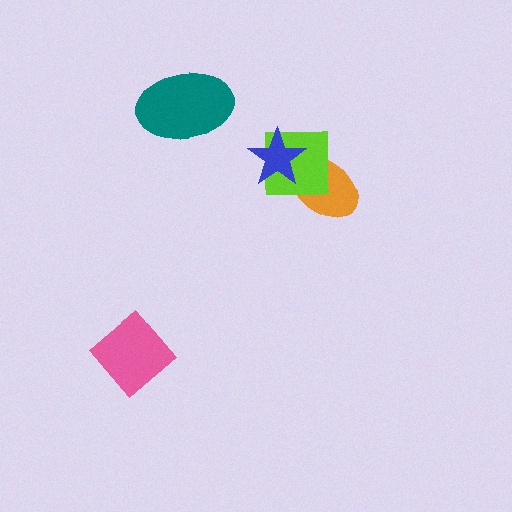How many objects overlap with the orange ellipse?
2 objects overlap with the orange ellipse.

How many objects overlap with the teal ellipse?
0 objects overlap with the teal ellipse.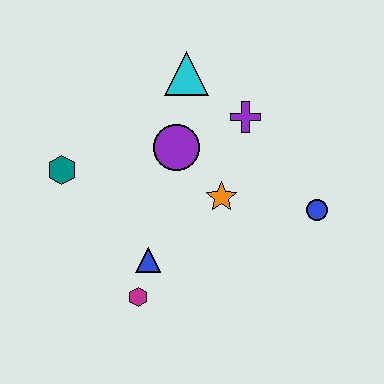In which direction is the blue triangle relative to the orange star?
The blue triangle is to the left of the orange star.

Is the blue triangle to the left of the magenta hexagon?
No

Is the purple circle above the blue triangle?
Yes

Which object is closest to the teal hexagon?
The purple circle is closest to the teal hexagon.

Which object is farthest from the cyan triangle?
The magenta hexagon is farthest from the cyan triangle.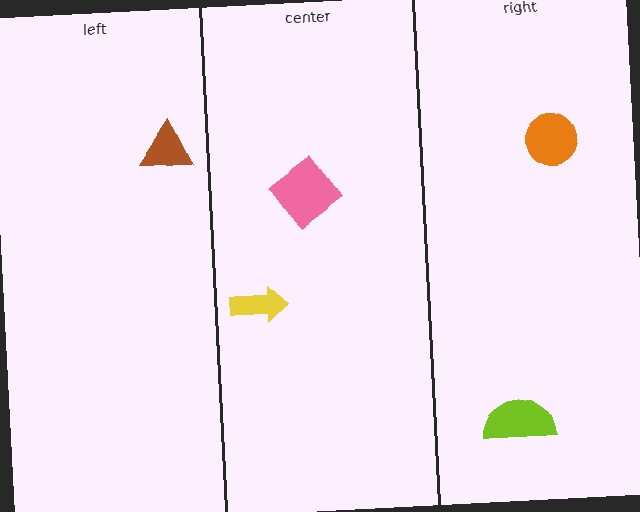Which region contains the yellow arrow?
The center region.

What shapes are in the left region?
The brown triangle.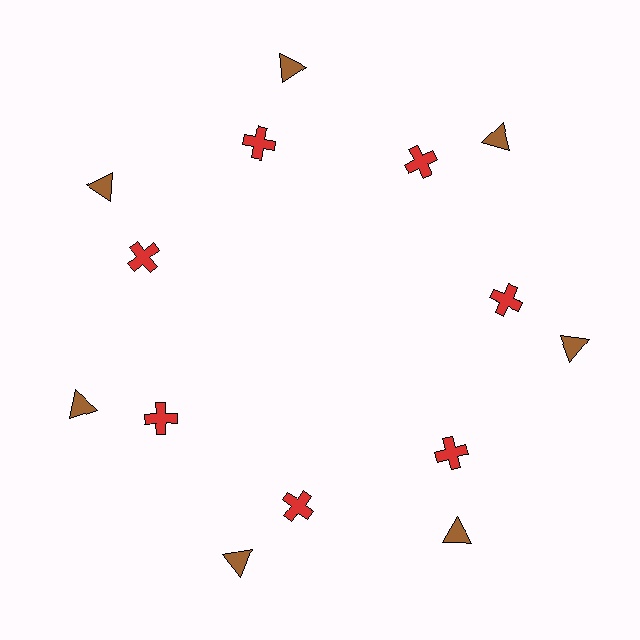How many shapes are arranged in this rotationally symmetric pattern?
There are 14 shapes, arranged in 7 groups of 2.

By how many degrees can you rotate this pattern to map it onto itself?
The pattern maps onto itself every 51 degrees of rotation.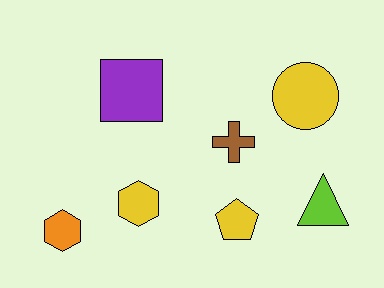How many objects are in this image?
There are 7 objects.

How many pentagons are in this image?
There is 1 pentagon.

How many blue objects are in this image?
There are no blue objects.